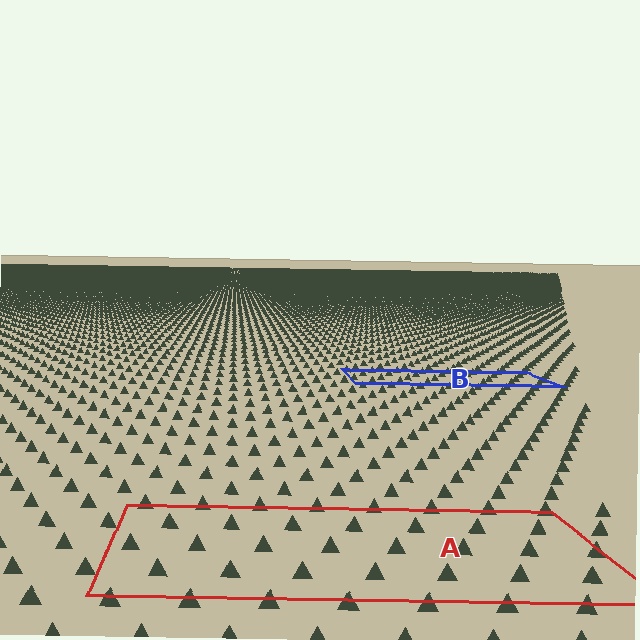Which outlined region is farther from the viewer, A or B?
Region B is farther from the viewer — the texture elements inside it appear smaller and more densely packed.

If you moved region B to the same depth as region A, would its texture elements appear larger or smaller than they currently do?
They would appear larger. At a closer depth, the same texture elements are projected at a bigger on-screen size.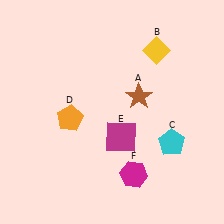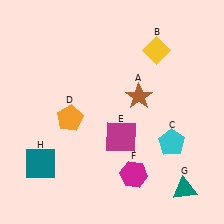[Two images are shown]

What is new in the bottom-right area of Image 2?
A teal triangle (G) was added in the bottom-right area of Image 2.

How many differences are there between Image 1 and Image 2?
There are 2 differences between the two images.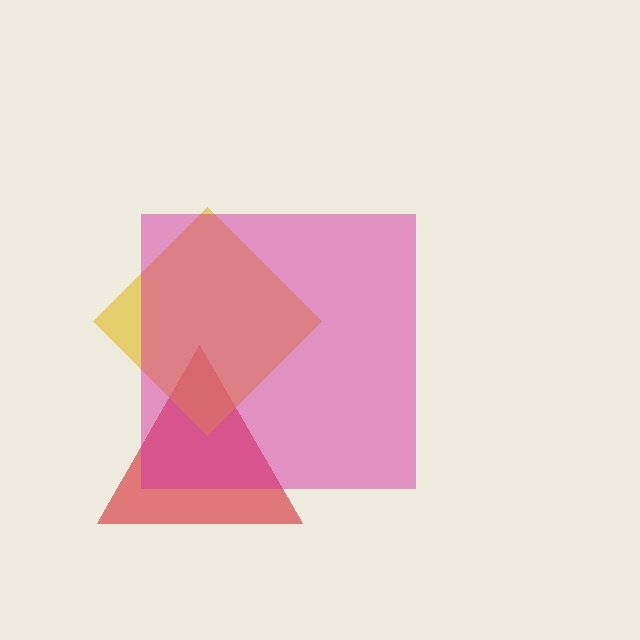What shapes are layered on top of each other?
The layered shapes are: a red triangle, a yellow diamond, a magenta square.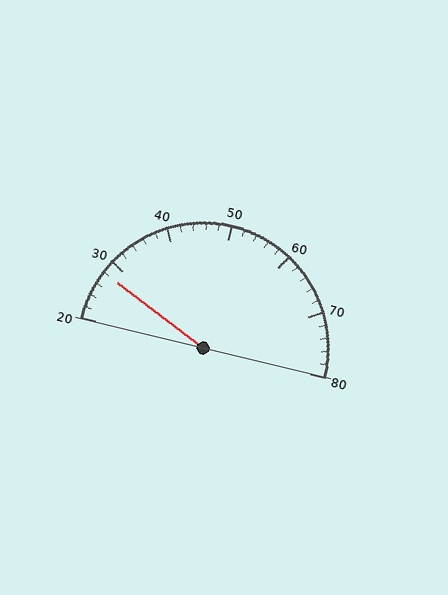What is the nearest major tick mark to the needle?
The nearest major tick mark is 30.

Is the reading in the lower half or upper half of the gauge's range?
The reading is in the lower half of the range (20 to 80).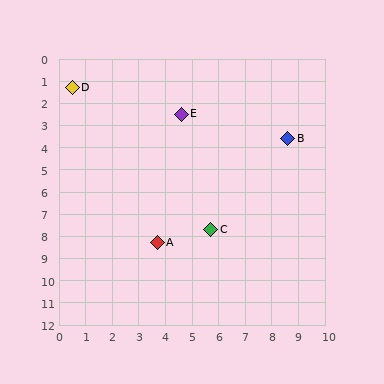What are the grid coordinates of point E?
Point E is at approximately (4.6, 2.5).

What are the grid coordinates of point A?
Point A is at approximately (3.7, 8.3).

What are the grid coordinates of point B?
Point B is at approximately (8.6, 3.6).